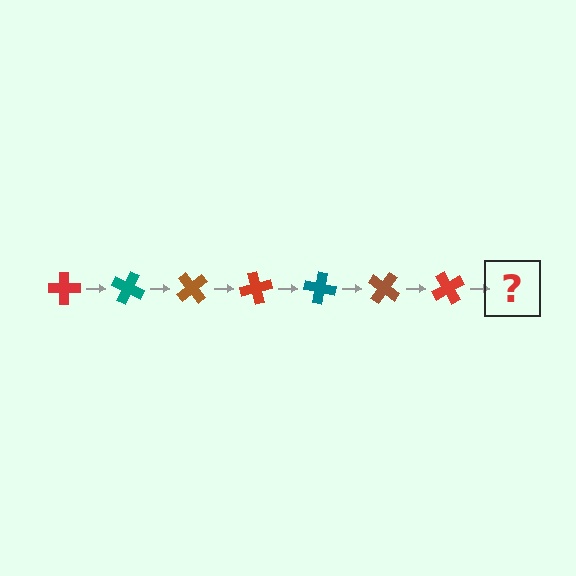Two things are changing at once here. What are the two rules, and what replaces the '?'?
The two rules are that it rotates 25 degrees each step and the color cycles through red, teal, and brown. The '?' should be a teal cross, rotated 175 degrees from the start.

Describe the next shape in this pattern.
It should be a teal cross, rotated 175 degrees from the start.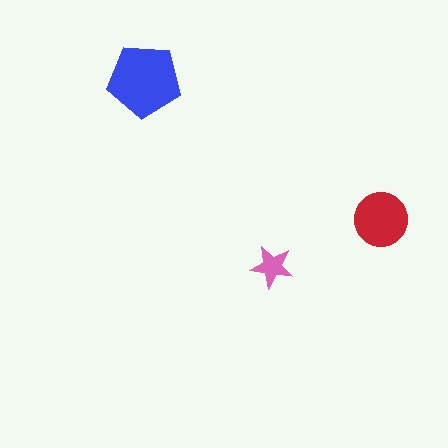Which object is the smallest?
The pink star.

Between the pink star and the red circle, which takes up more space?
The red circle.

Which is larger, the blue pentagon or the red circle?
The blue pentagon.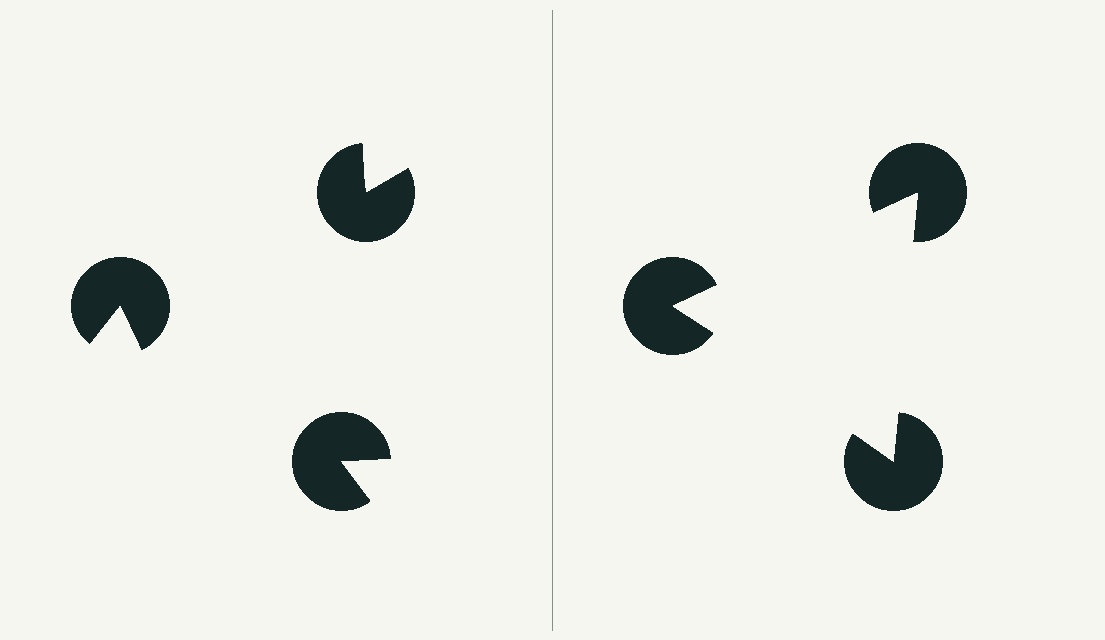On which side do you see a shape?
An illusory triangle appears on the right side. On the left side the wedge cuts are rotated, so no coherent shape forms.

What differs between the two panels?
The pac-man discs are positioned identically on both sides; only the wedge orientations differ. On the right they align to a triangle; on the left they are misaligned.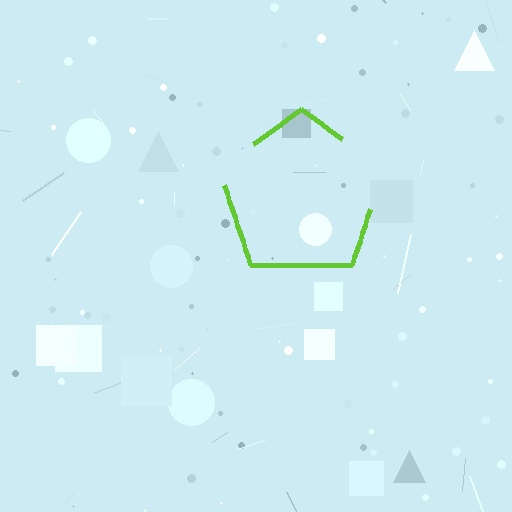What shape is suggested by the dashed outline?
The dashed outline suggests a pentagon.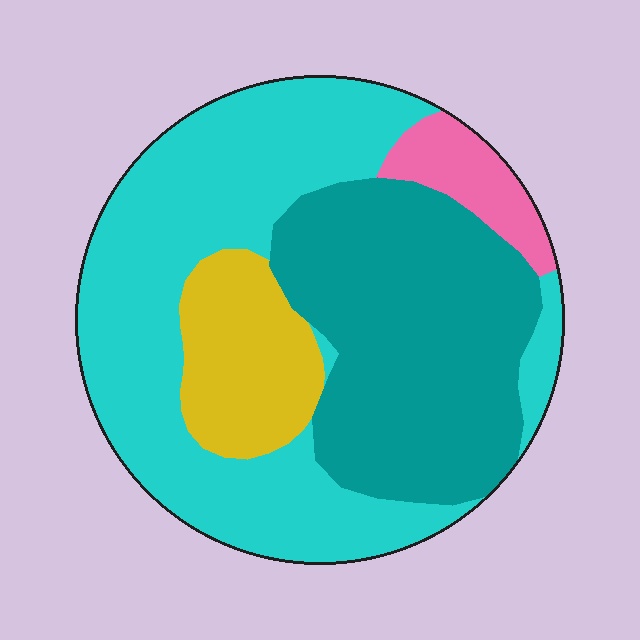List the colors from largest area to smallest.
From largest to smallest: cyan, teal, yellow, pink.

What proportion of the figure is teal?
Teal takes up between a third and a half of the figure.